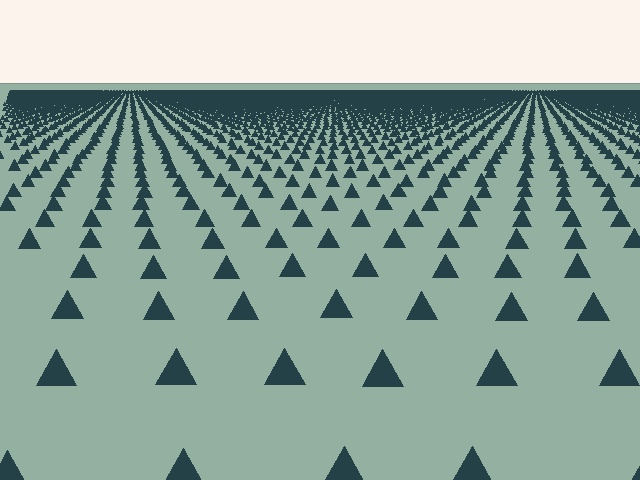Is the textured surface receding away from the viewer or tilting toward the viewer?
The surface is receding away from the viewer. Texture elements get smaller and denser toward the top.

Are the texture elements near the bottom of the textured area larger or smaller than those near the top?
Larger. Near the bottom, elements are closer to the viewer and appear at a bigger on-screen size.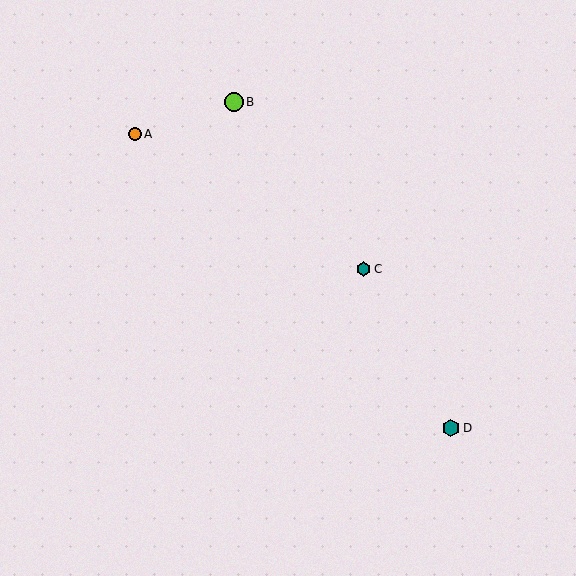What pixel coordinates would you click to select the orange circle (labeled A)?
Click at (134, 134) to select the orange circle A.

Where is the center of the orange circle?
The center of the orange circle is at (134, 134).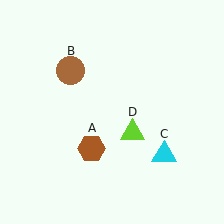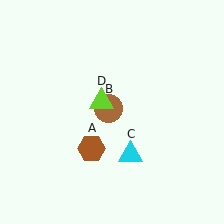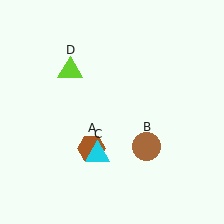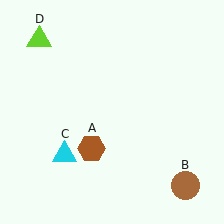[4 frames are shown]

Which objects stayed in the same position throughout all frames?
Brown hexagon (object A) remained stationary.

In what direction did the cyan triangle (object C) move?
The cyan triangle (object C) moved left.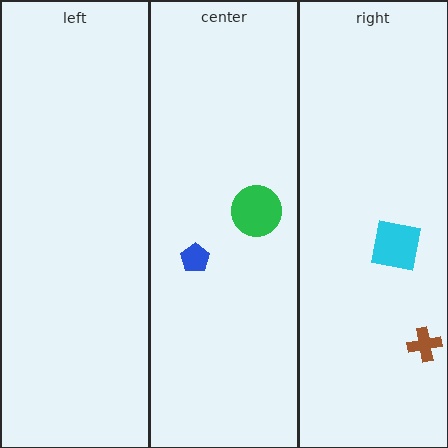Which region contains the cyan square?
The right region.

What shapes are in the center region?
The blue pentagon, the green circle.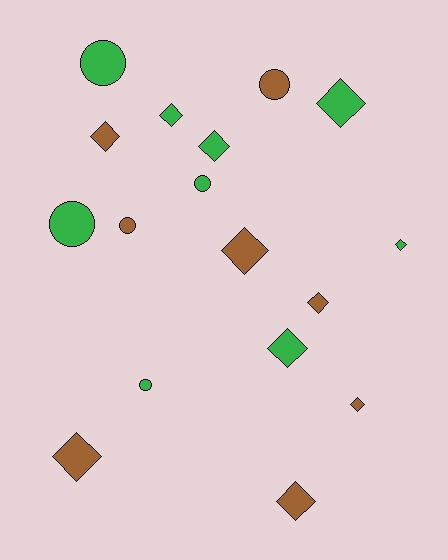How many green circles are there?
There are 4 green circles.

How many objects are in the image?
There are 17 objects.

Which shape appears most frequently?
Diamond, with 11 objects.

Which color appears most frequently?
Green, with 9 objects.